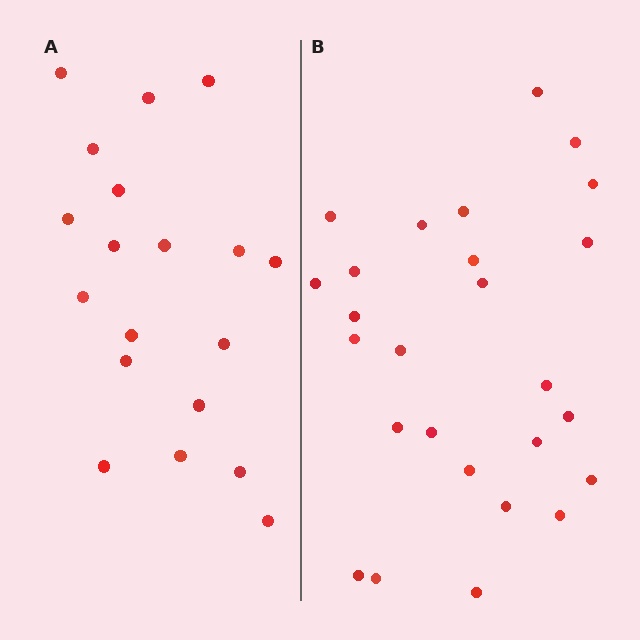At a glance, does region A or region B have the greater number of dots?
Region B (the right region) has more dots.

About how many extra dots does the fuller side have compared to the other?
Region B has roughly 8 or so more dots than region A.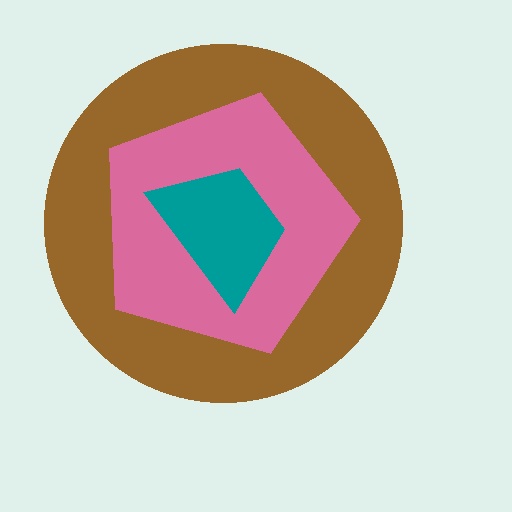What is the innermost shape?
The teal trapezoid.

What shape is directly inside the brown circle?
The pink pentagon.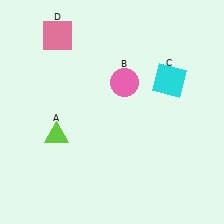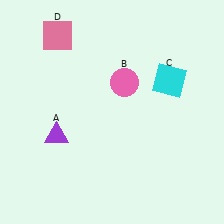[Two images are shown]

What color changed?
The triangle (A) changed from lime in Image 1 to purple in Image 2.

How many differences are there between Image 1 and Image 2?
There is 1 difference between the two images.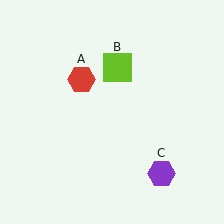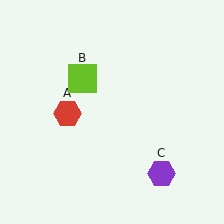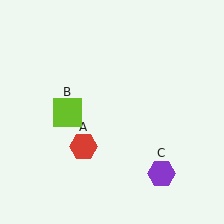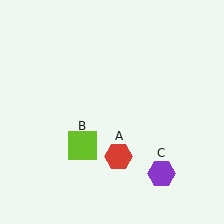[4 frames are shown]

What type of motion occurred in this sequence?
The red hexagon (object A), lime square (object B) rotated counterclockwise around the center of the scene.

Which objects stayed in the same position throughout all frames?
Purple hexagon (object C) remained stationary.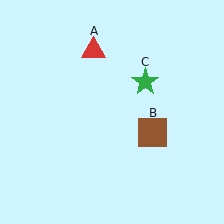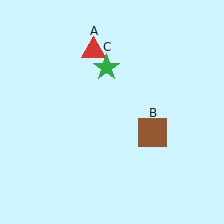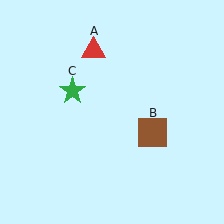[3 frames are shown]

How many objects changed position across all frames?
1 object changed position: green star (object C).